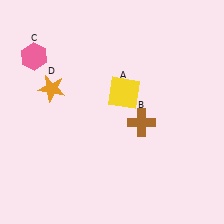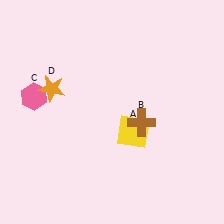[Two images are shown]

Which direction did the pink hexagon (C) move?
The pink hexagon (C) moved down.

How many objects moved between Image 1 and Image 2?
2 objects moved between the two images.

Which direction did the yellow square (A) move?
The yellow square (A) moved down.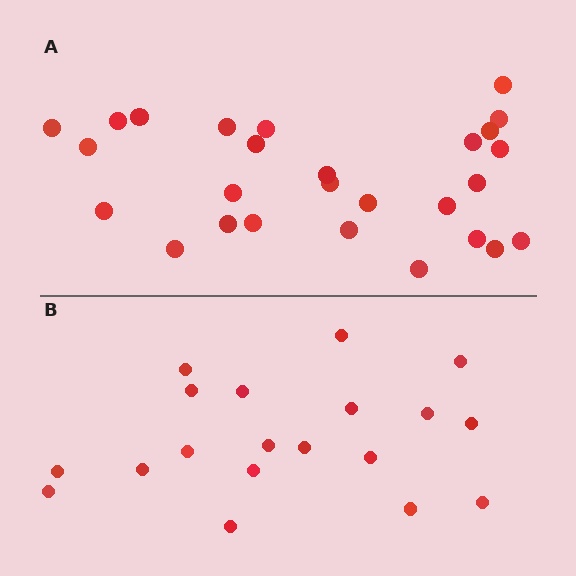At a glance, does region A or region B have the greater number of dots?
Region A (the top region) has more dots.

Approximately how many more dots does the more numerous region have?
Region A has roughly 8 or so more dots than region B.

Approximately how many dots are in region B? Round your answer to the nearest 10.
About 20 dots. (The exact count is 19, which rounds to 20.)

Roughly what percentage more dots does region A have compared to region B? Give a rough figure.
About 40% more.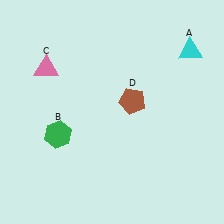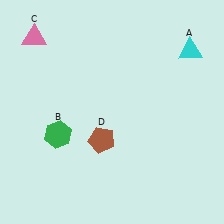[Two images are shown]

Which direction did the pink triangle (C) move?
The pink triangle (C) moved up.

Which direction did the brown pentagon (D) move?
The brown pentagon (D) moved down.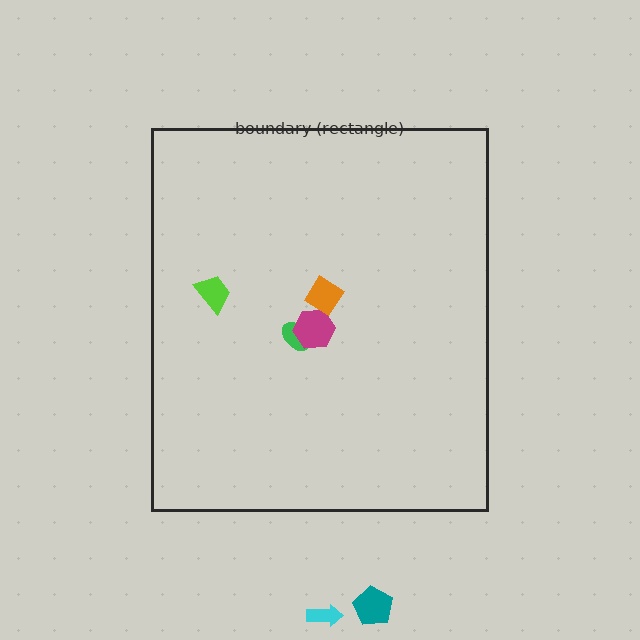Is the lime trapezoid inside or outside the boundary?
Inside.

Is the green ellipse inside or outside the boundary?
Inside.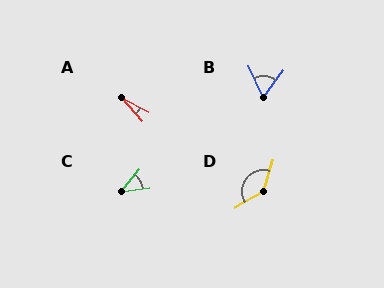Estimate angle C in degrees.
Approximately 42 degrees.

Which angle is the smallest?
A, at approximately 20 degrees.